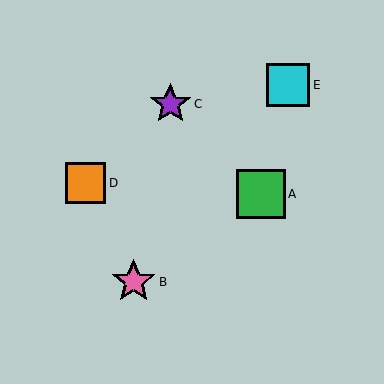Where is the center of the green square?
The center of the green square is at (261, 194).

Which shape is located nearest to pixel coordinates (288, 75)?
The cyan square (labeled E) at (288, 85) is nearest to that location.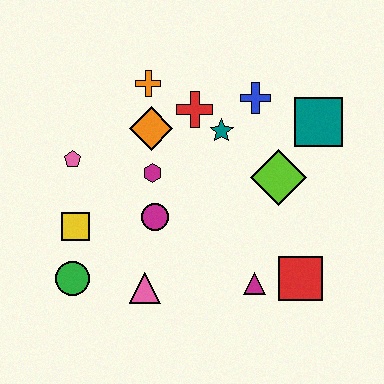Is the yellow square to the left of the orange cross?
Yes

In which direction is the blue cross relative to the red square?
The blue cross is above the red square.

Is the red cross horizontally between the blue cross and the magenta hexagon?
Yes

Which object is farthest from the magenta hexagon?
The red square is farthest from the magenta hexagon.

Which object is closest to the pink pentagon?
The yellow square is closest to the pink pentagon.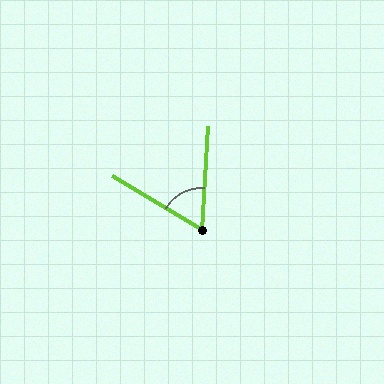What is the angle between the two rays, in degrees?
Approximately 63 degrees.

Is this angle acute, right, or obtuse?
It is acute.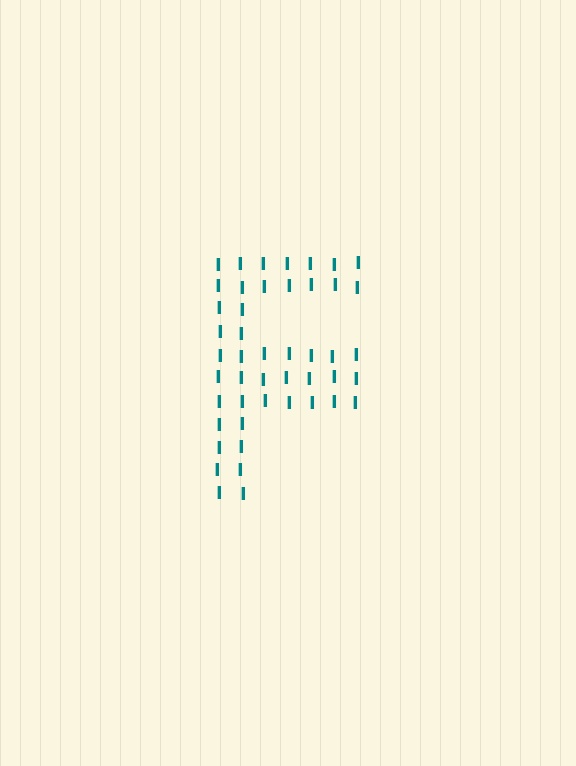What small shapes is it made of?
It is made of small letter I's.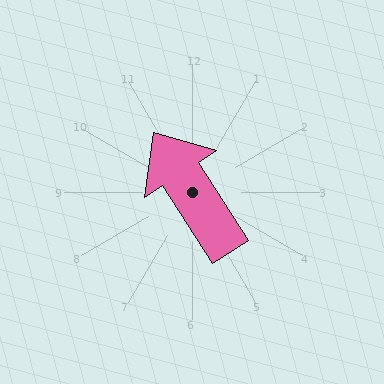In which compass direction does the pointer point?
Northwest.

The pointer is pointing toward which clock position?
Roughly 11 o'clock.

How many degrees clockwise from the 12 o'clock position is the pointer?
Approximately 327 degrees.